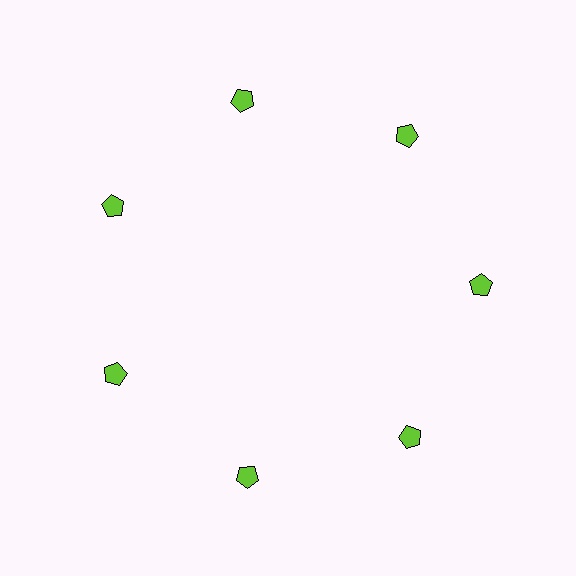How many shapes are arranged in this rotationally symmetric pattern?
There are 7 shapes, arranged in 7 groups of 1.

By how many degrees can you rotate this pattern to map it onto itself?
The pattern maps onto itself every 51 degrees of rotation.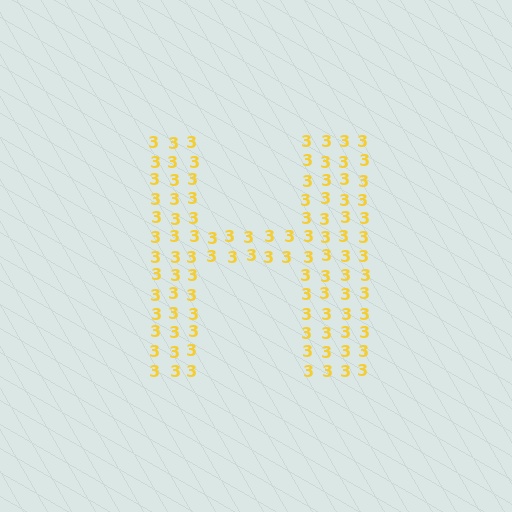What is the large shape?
The large shape is the letter H.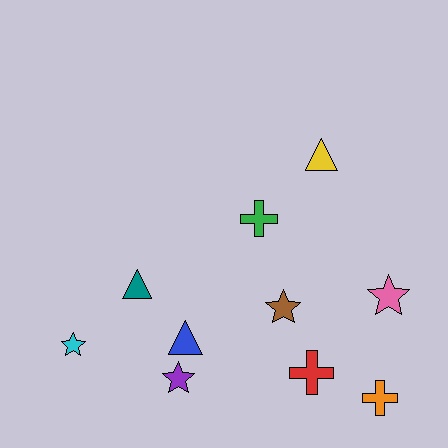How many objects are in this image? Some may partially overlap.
There are 10 objects.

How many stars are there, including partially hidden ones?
There are 4 stars.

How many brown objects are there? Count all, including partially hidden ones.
There is 1 brown object.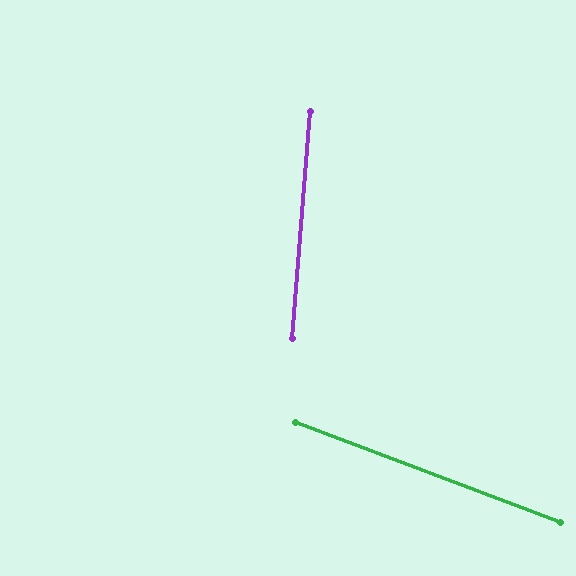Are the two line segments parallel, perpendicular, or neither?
Neither parallel nor perpendicular — they differ by about 74°.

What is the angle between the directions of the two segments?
Approximately 74 degrees.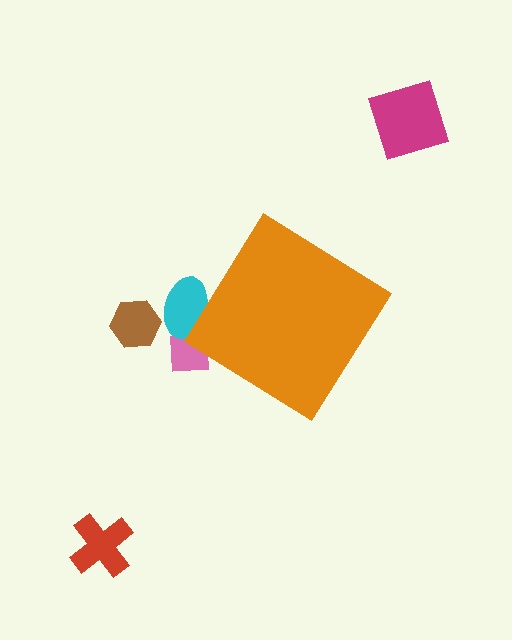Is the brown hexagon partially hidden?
No, the brown hexagon is fully visible.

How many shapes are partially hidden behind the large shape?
2 shapes are partially hidden.